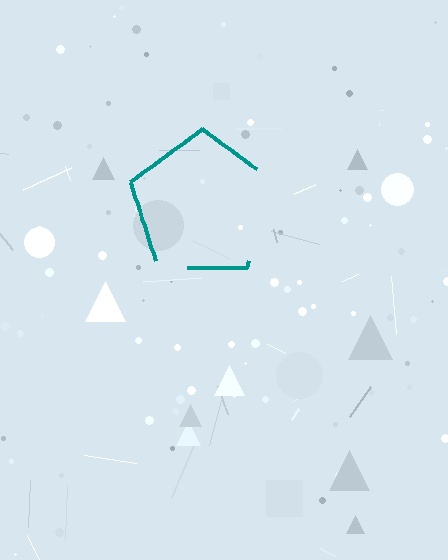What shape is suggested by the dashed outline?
The dashed outline suggests a pentagon.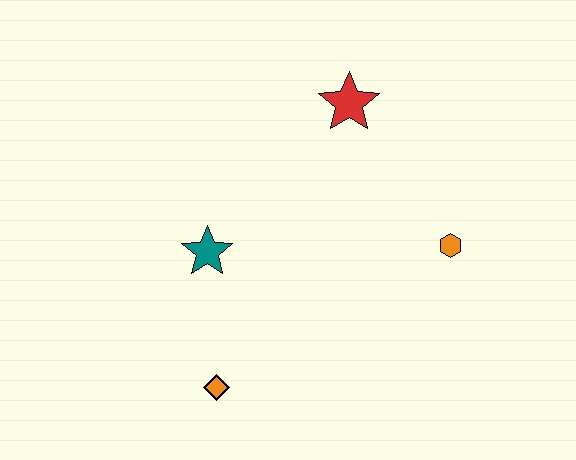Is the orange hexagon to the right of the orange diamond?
Yes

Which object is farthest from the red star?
The orange diamond is farthest from the red star.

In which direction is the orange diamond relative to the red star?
The orange diamond is below the red star.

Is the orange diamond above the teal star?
No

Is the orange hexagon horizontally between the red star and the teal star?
No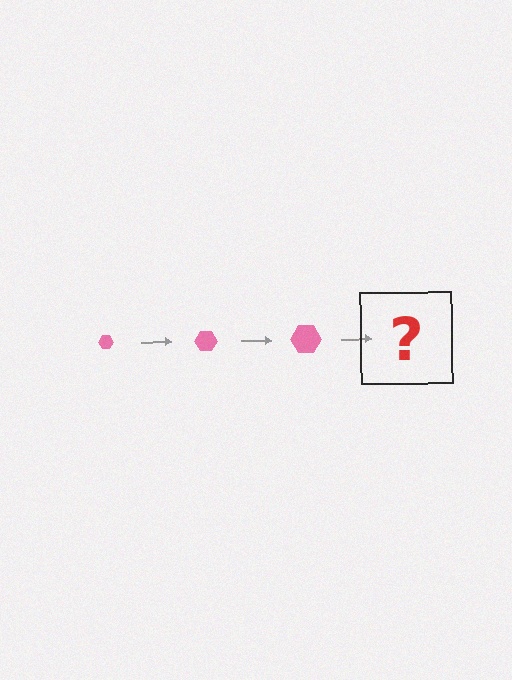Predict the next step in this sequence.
The next step is a pink hexagon, larger than the previous one.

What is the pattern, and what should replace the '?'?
The pattern is that the hexagon gets progressively larger each step. The '?' should be a pink hexagon, larger than the previous one.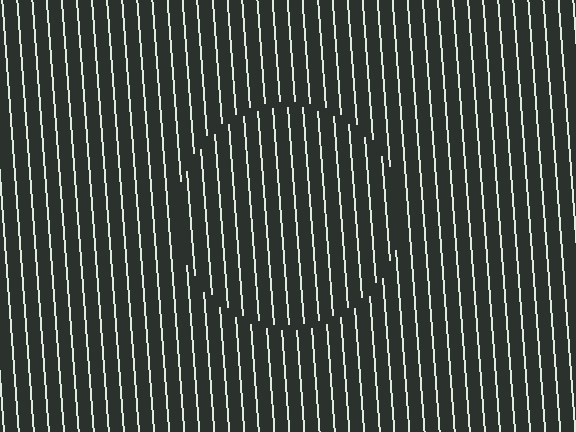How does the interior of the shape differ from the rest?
The interior of the shape contains the same grating, shifted by half a period — the contour is defined by the phase discontinuity where line-ends from the inner and outer gratings abut.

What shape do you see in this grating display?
An illusory circle. The interior of the shape contains the same grating, shifted by half a period — the contour is defined by the phase discontinuity where line-ends from the inner and outer gratings abut.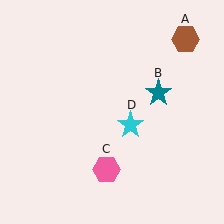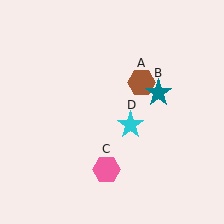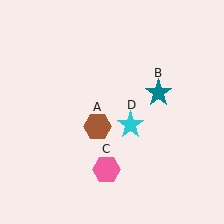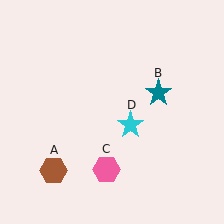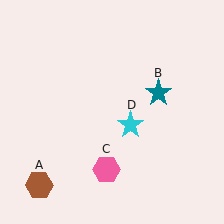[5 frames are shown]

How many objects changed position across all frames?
1 object changed position: brown hexagon (object A).